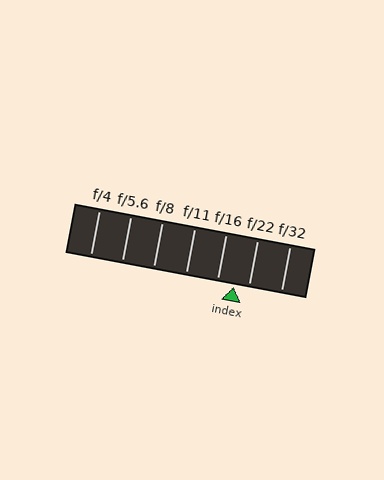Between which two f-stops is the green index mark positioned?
The index mark is between f/16 and f/22.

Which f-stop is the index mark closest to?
The index mark is closest to f/22.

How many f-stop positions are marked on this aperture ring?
There are 7 f-stop positions marked.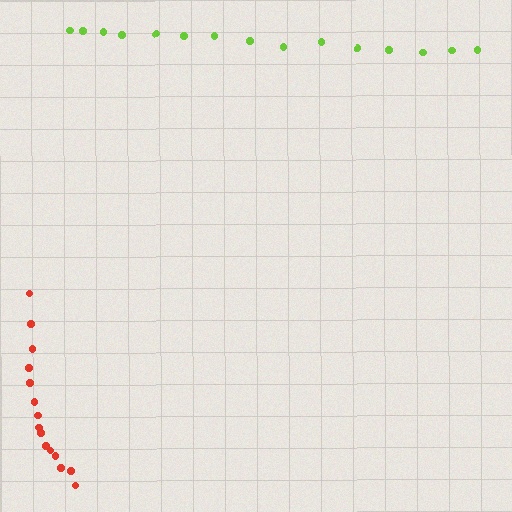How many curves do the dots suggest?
There are 2 distinct paths.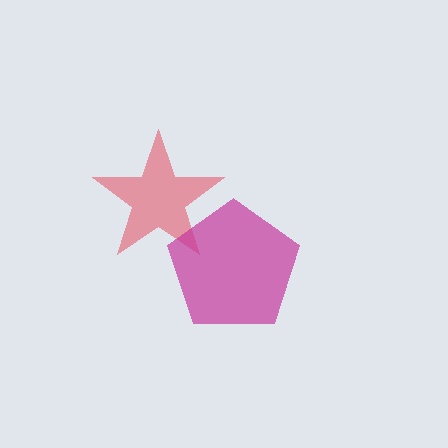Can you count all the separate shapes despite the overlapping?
Yes, there are 2 separate shapes.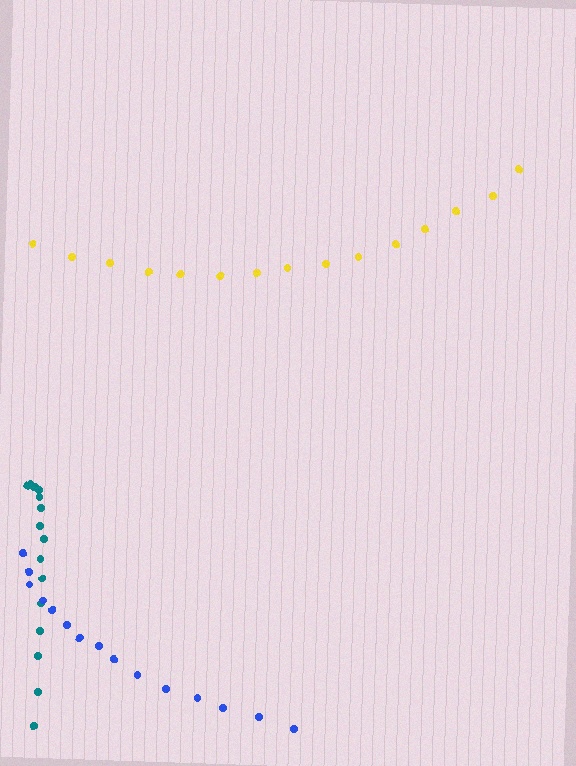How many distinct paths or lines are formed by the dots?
There are 3 distinct paths.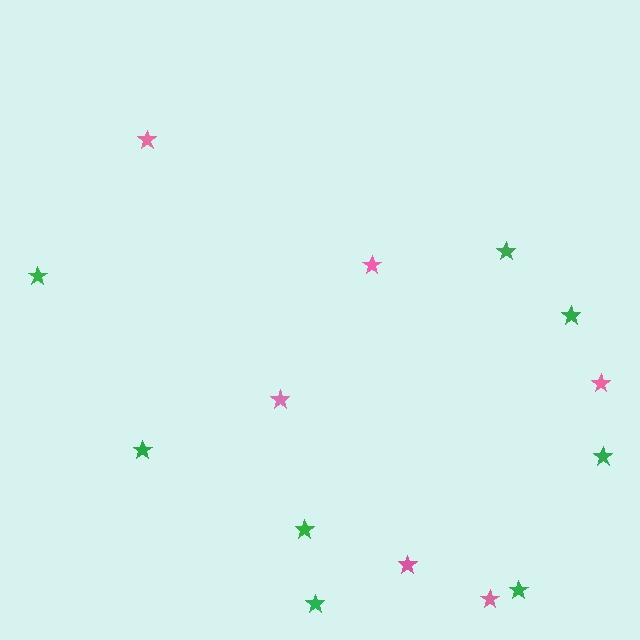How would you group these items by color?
There are 2 groups: one group of pink stars (6) and one group of green stars (8).